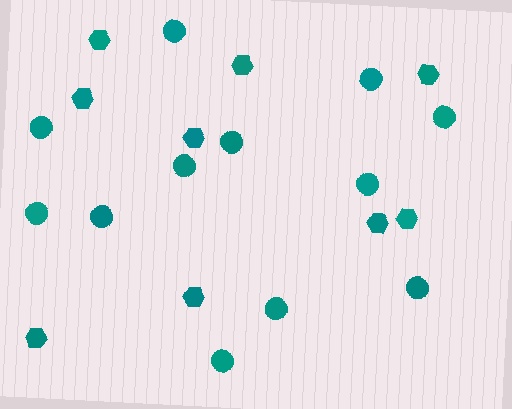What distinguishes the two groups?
There are 2 groups: one group of hexagons (9) and one group of circles (12).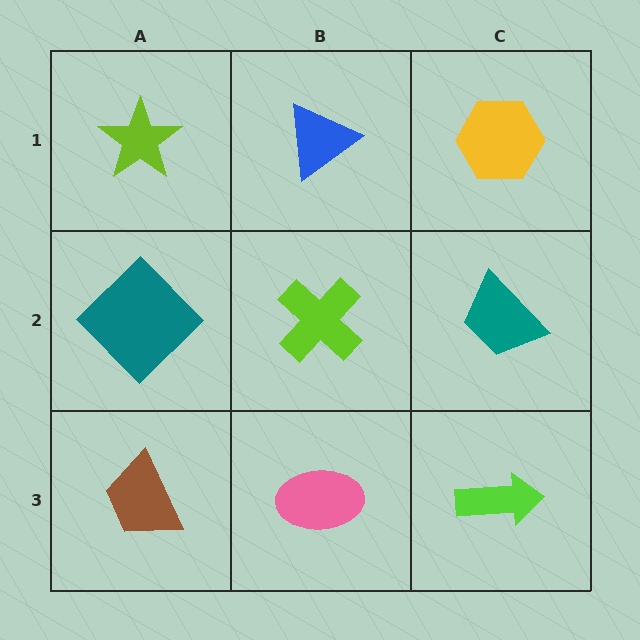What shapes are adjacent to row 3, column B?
A lime cross (row 2, column B), a brown trapezoid (row 3, column A), a lime arrow (row 3, column C).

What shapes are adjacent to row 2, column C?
A yellow hexagon (row 1, column C), a lime arrow (row 3, column C), a lime cross (row 2, column B).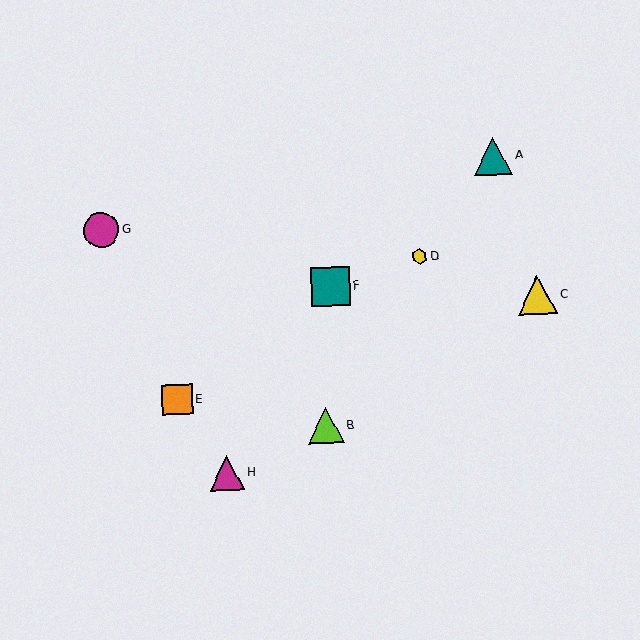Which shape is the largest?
The teal square (labeled F) is the largest.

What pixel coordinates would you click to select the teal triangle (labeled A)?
Click at (493, 156) to select the teal triangle A.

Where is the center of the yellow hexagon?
The center of the yellow hexagon is at (420, 257).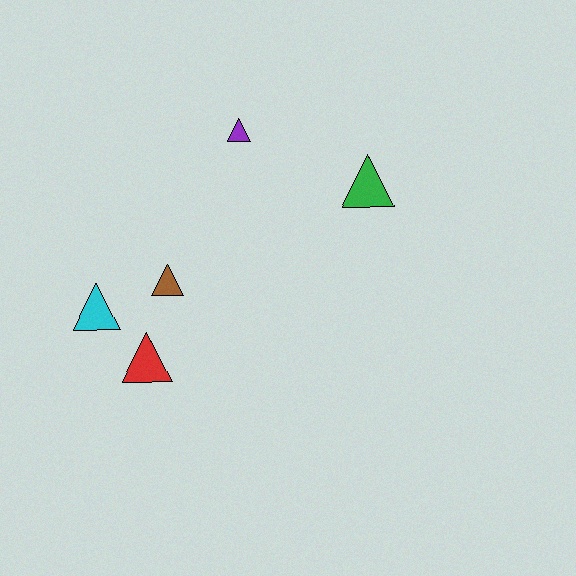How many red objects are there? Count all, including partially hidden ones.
There is 1 red object.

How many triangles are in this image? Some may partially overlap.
There are 5 triangles.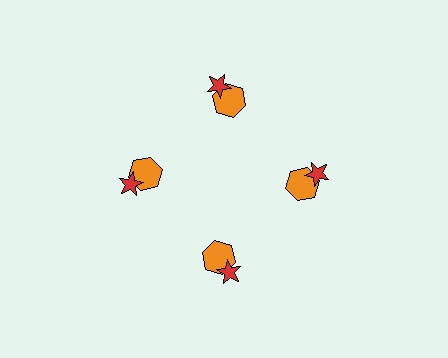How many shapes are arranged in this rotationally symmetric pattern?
There are 8 shapes, arranged in 4 groups of 2.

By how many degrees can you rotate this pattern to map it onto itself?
The pattern maps onto itself every 90 degrees of rotation.